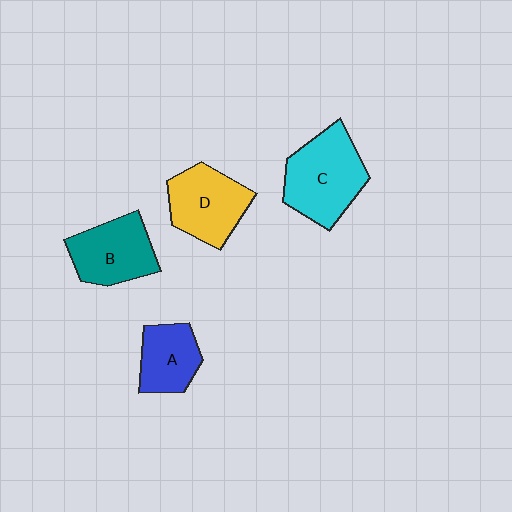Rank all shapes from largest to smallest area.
From largest to smallest: C (cyan), D (yellow), B (teal), A (blue).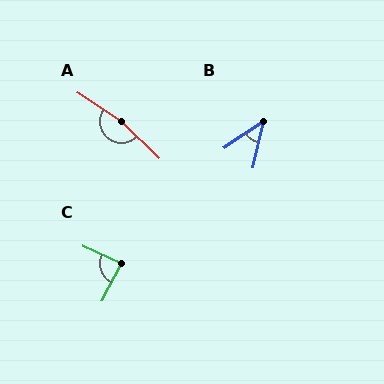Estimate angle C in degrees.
Approximately 86 degrees.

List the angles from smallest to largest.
B (44°), C (86°), A (170°).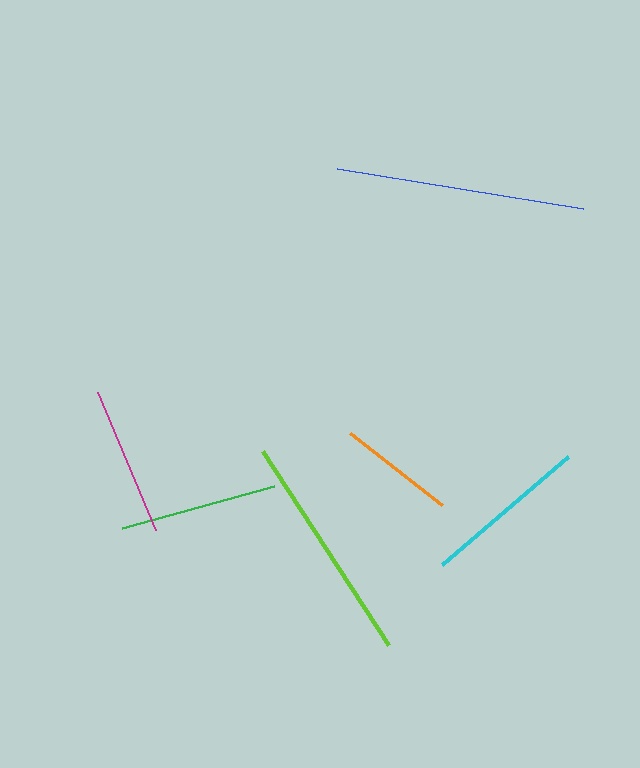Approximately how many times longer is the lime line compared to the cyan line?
The lime line is approximately 1.4 times the length of the cyan line.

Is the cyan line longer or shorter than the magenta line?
The cyan line is longer than the magenta line.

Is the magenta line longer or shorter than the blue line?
The blue line is longer than the magenta line.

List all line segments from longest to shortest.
From longest to shortest: blue, lime, cyan, green, magenta, orange.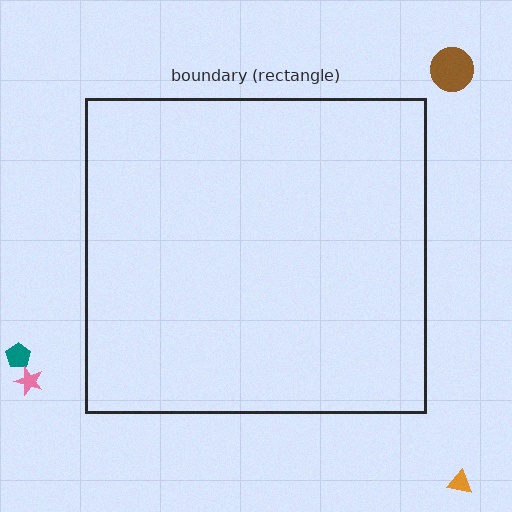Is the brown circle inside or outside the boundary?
Outside.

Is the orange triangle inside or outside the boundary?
Outside.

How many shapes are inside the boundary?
0 inside, 4 outside.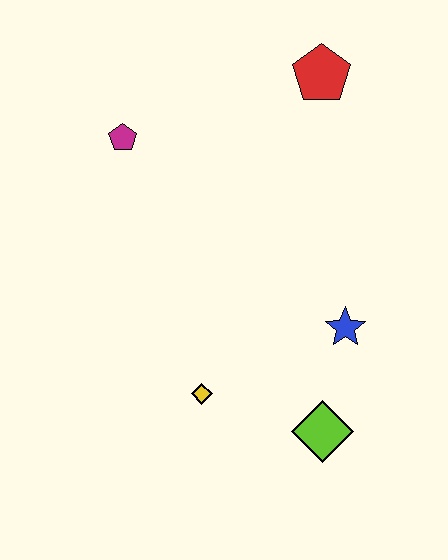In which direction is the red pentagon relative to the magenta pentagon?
The red pentagon is to the right of the magenta pentagon.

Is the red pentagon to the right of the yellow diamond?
Yes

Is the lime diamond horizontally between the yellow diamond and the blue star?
Yes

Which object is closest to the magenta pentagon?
The red pentagon is closest to the magenta pentagon.